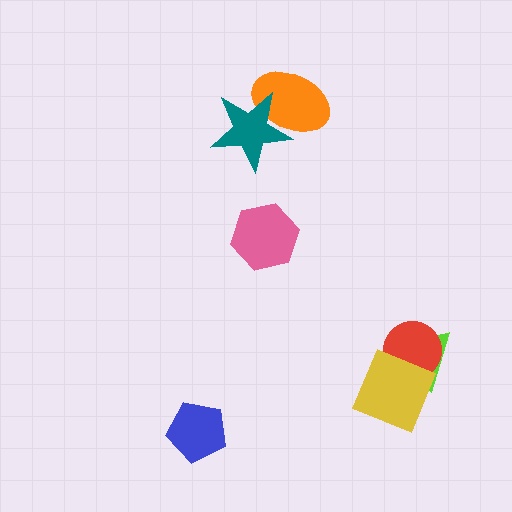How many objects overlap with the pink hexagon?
0 objects overlap with the pink hexagon.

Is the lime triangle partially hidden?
Yes, it is partially covered by another shape.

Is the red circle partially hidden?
Yes, it is partially covered by another shape.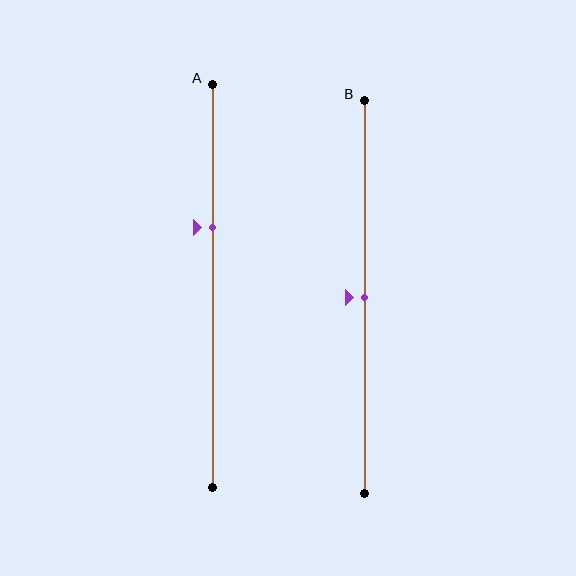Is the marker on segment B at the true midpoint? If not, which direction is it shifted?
Yes, the marker on segment B is at the true midpoint.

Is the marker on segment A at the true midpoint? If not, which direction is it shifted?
No, the marker on segment A is shifted upward by about 15% of the segment length.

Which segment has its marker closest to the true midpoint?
Segment B has its marker closest to the true midpoint.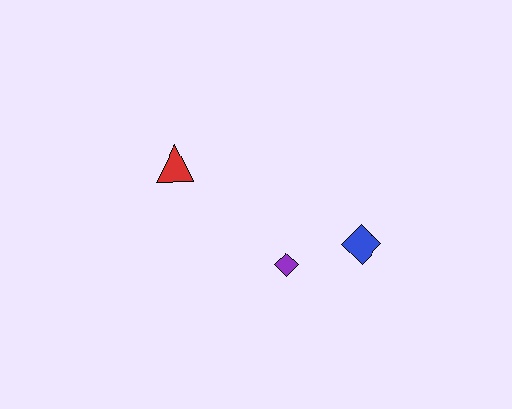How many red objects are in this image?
There is 1 red object.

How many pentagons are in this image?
There are no pentagons.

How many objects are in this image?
There are 3 objects.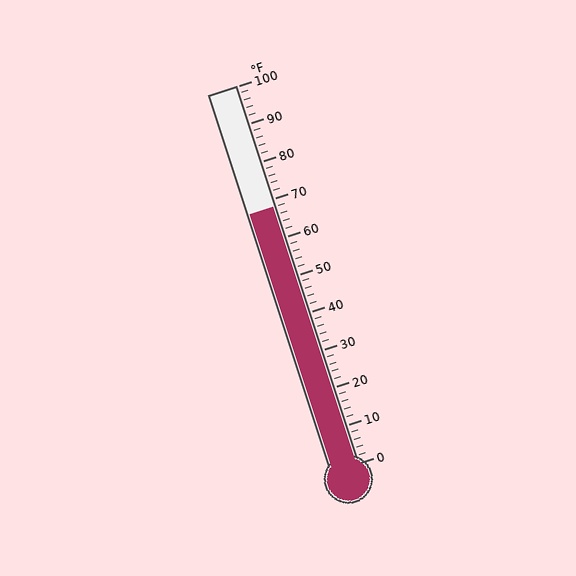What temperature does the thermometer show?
The thermometer shows approximately 68°F.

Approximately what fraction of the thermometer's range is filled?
The thermometer is filled to approximately 70% of its range.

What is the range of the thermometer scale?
The thermometer scale ranges from 0°F to 100°F.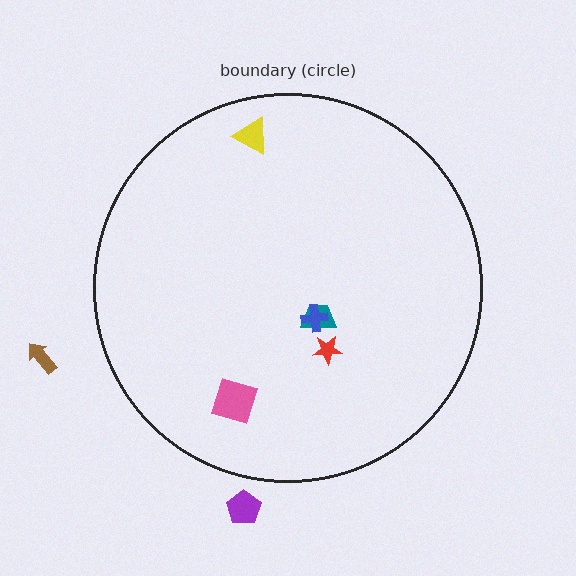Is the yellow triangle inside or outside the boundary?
Inside.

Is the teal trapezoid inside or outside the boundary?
Inside.